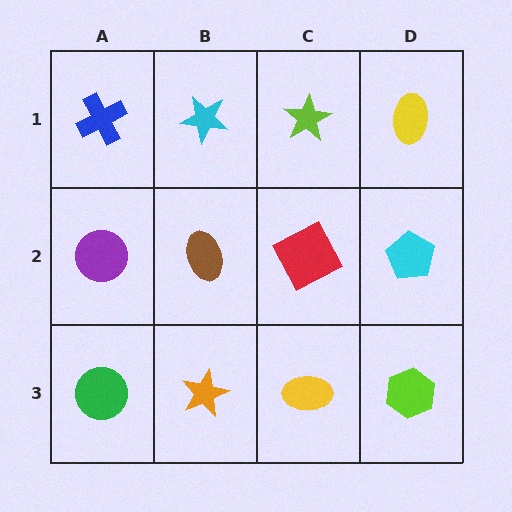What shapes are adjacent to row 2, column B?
A cyan star (row 1, column B), an orange star (row 3, column B), a purple circle (row 2, column A), a red square (row 2, column C).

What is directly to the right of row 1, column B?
A lime star.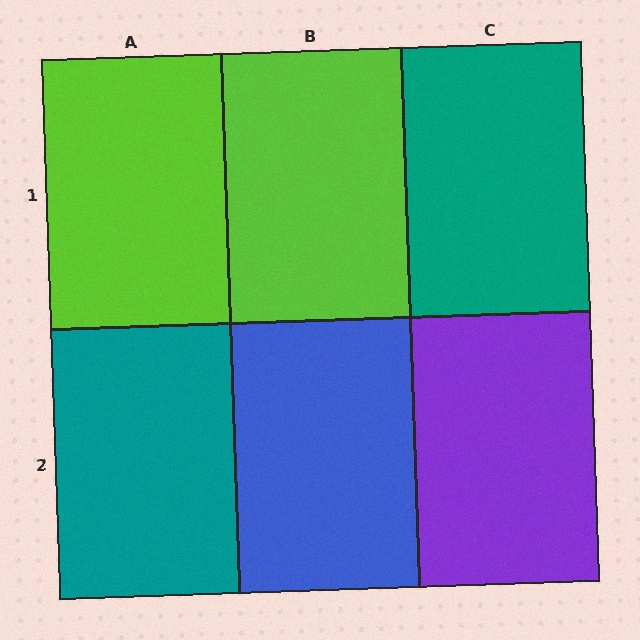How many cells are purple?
1 cell is purple.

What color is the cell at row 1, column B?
Lime.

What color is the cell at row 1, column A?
Lime.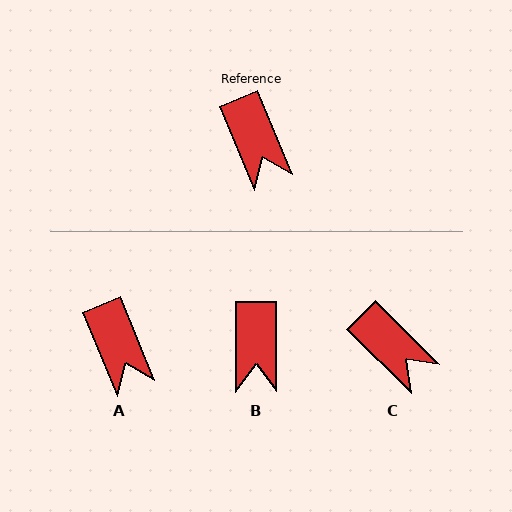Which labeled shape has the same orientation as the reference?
A.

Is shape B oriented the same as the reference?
No, it is off by about 22 degrees.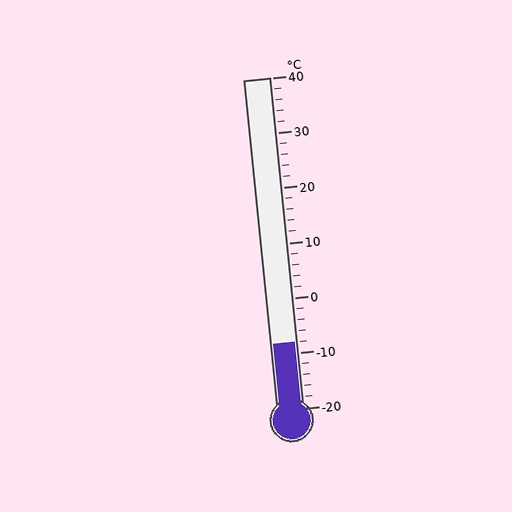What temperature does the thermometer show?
The thermometer shows approximately -8°C.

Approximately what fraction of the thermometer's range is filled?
The thermometer is filled to approximately 20% of its range.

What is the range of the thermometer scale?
The thermometer scale ranges from -20°C to 40°C.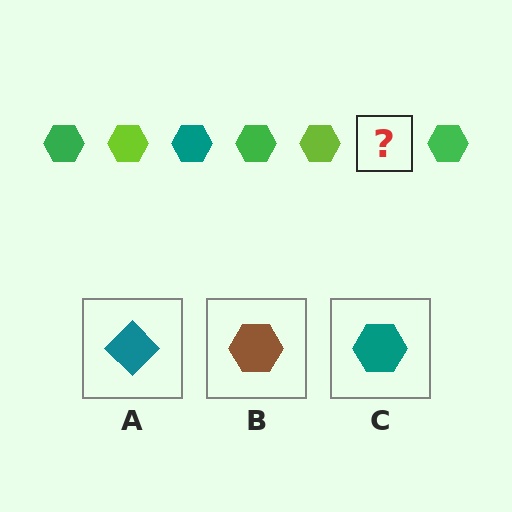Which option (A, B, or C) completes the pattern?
C.